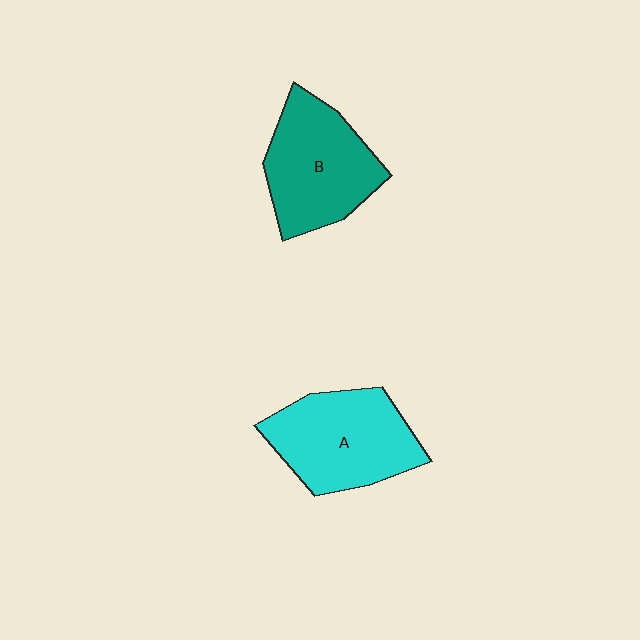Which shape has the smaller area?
Shape B (teal).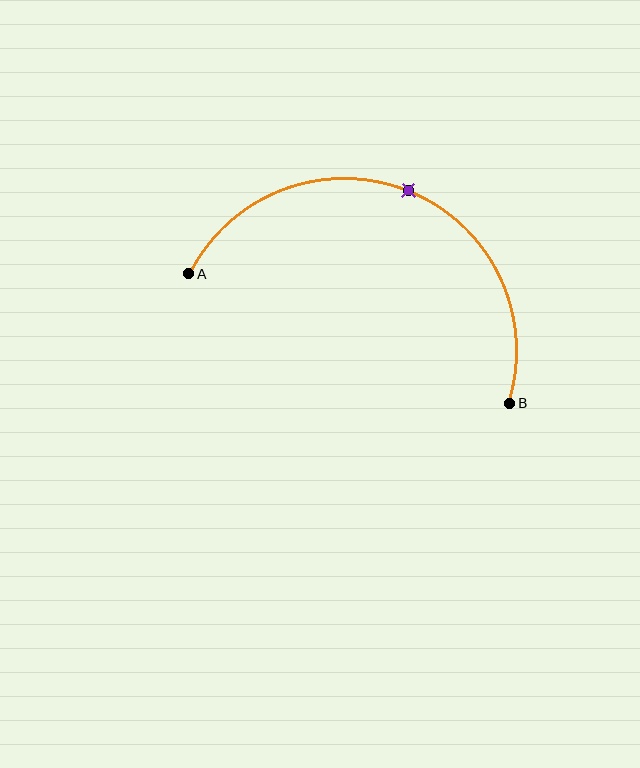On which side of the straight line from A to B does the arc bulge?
The arc bulges above the straight line connecting A and B.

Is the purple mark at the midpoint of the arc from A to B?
Yes. The purple mark lies on the arc at equal arc-length from both A and B — it is the arc midpoint.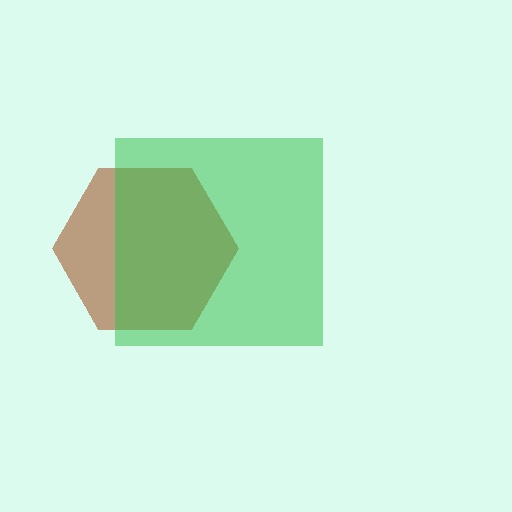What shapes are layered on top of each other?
The layered shapes are: a brown hexagon, a green square.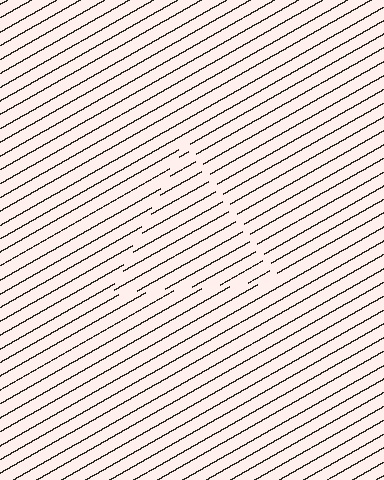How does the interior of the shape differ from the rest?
The interior of the shape contains the same grating, shifted by half a period — the contour is defined by the phase discontinuity where line-ends from the inner and outer gratings abut.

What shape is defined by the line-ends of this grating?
An illusory triangle. The interior of the shape contains the same grating, shifted by half a period — the contour is defined by the phase discontinuity where line-ends from the inner and outer gratings abut.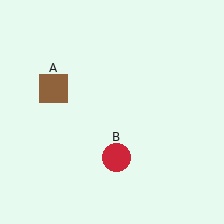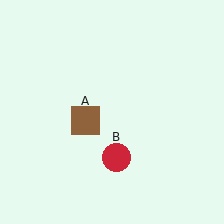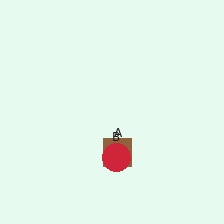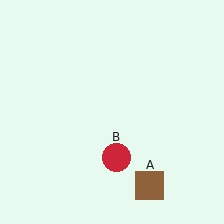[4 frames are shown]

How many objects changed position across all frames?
1 object changed position: brown square (object A).